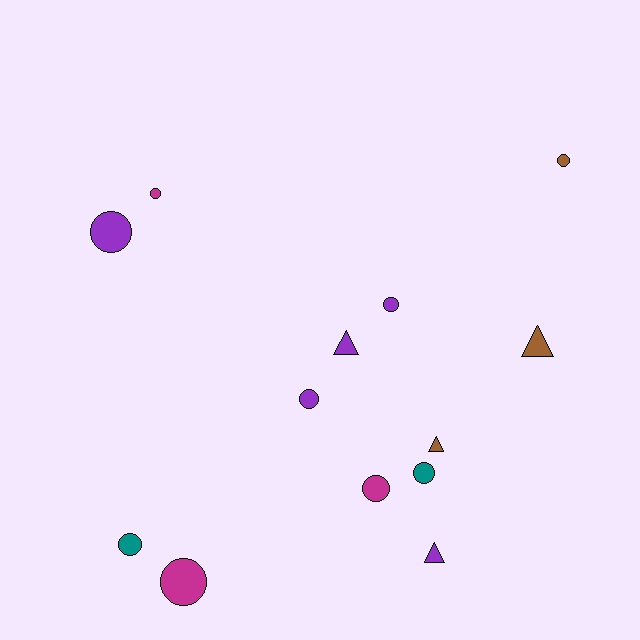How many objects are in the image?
There are 13 objects.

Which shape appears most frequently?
Circle, with 9 objects.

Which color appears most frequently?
Purple, with 5 objects.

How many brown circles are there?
There is 1 brown circle.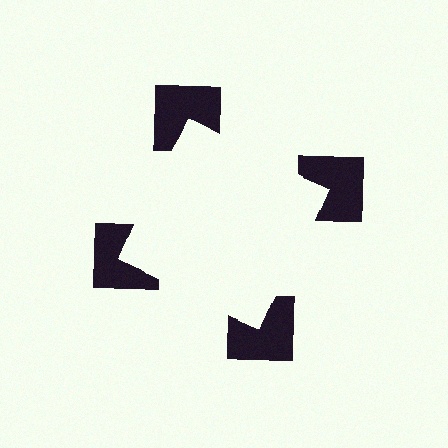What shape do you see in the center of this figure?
An illusory square — its edges are inferred from the aligned wedge cuts in the notched squares, not physically drawn.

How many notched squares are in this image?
There are 4 — one at each vertex of the illusory square.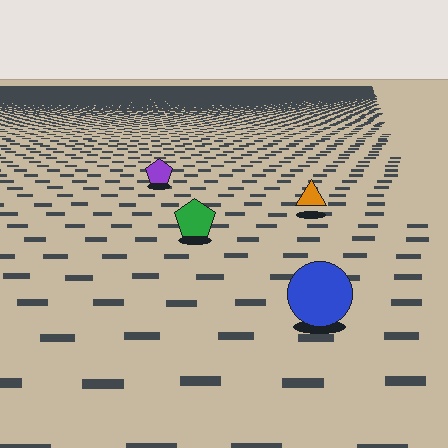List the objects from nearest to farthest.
From nearest to farthest: the blue circle, the green pentagon, the orange triangle, the purple pentagon.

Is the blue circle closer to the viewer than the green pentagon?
Yes. The blue circle is closer — you can tell from the texture gradient: the ground texture is coarser near it.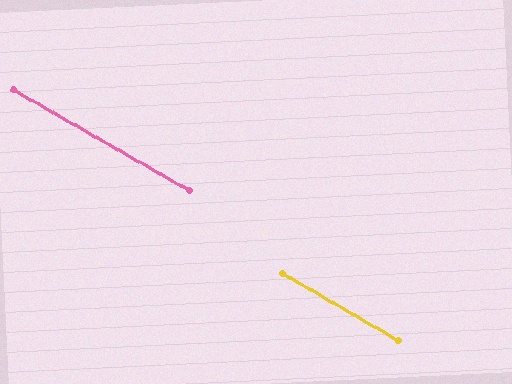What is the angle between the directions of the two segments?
Approximately 0 degrees.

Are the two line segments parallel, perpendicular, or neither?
Parallel — their directions differ by only 0.0°.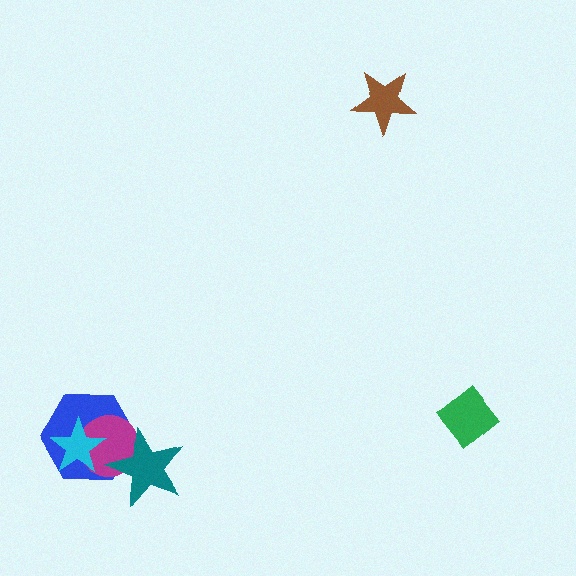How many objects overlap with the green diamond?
0 objects overlap with the green diamond.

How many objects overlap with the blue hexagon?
3 objects overlap with the blue hexagon.